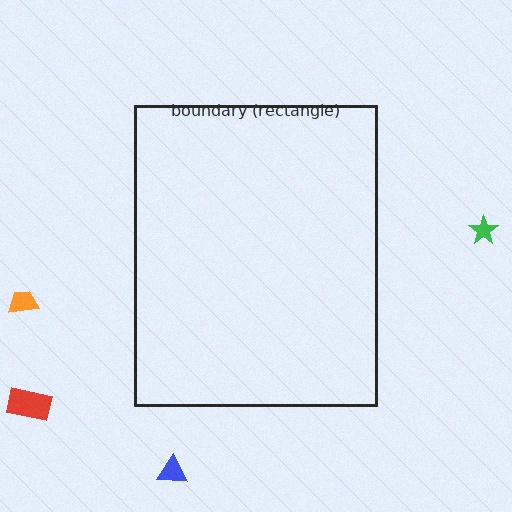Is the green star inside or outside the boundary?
Outside.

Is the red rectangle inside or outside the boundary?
Outside.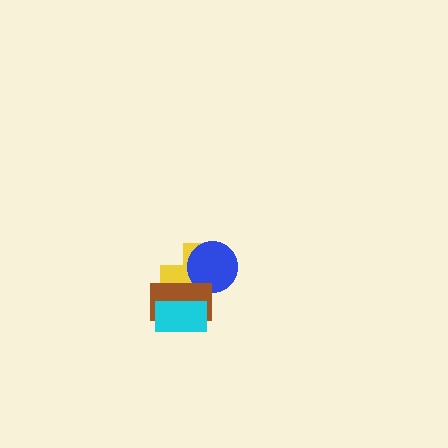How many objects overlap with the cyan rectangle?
2 objects overlap with the cyan rectangle.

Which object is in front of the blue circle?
The brown rectangle is in front of the blue circle.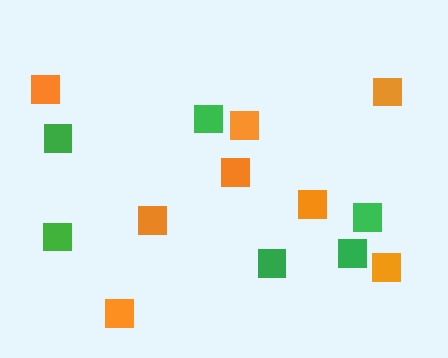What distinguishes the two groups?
There are 2 groups: one group of orange squares (8) and one group of green squares (6).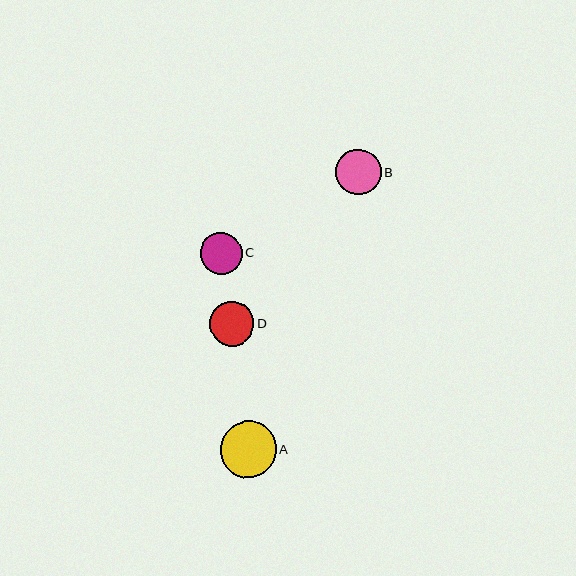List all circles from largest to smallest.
From largest to smallest: A, B, D, C.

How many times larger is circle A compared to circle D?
Circle A is approximately 1.3 times the size of circle D.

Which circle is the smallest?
Circle C is the smallest with a size of approximately 42 pixels.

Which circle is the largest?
Circle A is the largest with a size of approximately 56 pixels.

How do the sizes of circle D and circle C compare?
Circle D and circle C are approximately the same size.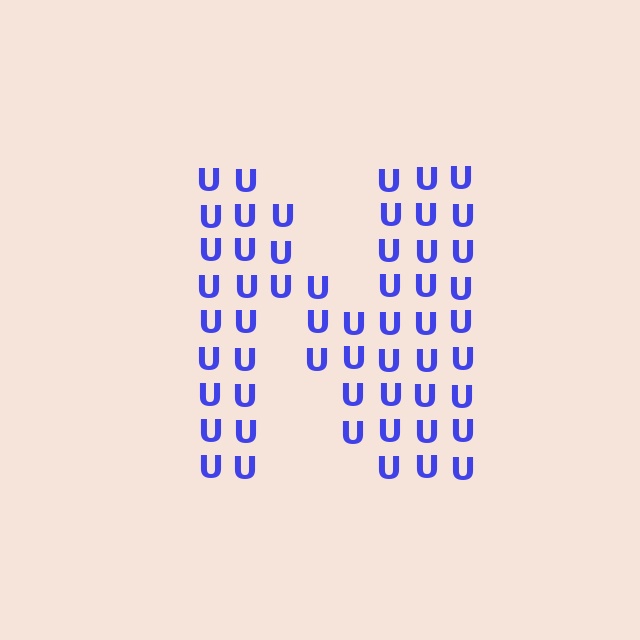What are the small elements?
The small elements are letter U's.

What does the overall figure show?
The overall figure shows the letter N.